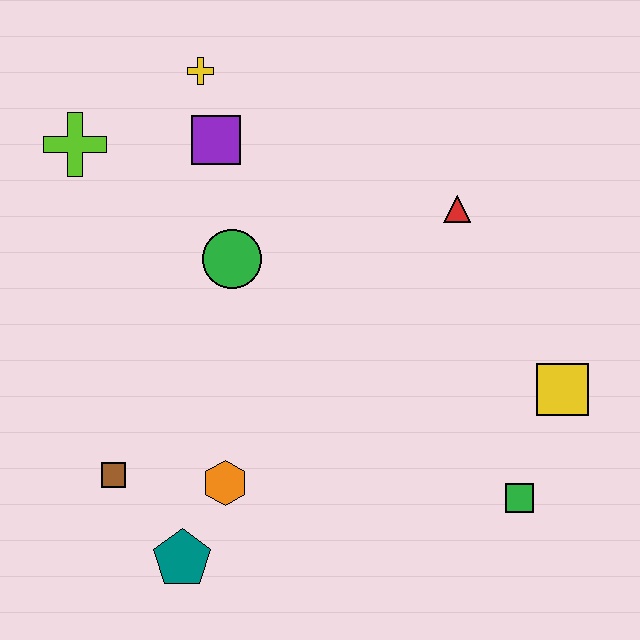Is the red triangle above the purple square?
No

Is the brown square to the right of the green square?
No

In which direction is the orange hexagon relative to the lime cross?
The orange hexagon is below the lime cross.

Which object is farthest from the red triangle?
The teal pentagon is farthest from the red triangle.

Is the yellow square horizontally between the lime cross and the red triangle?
No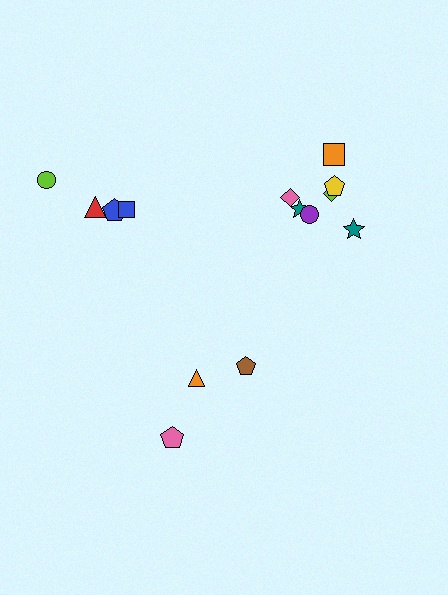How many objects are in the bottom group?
There are 3 objects.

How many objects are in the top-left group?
There are 4 objects.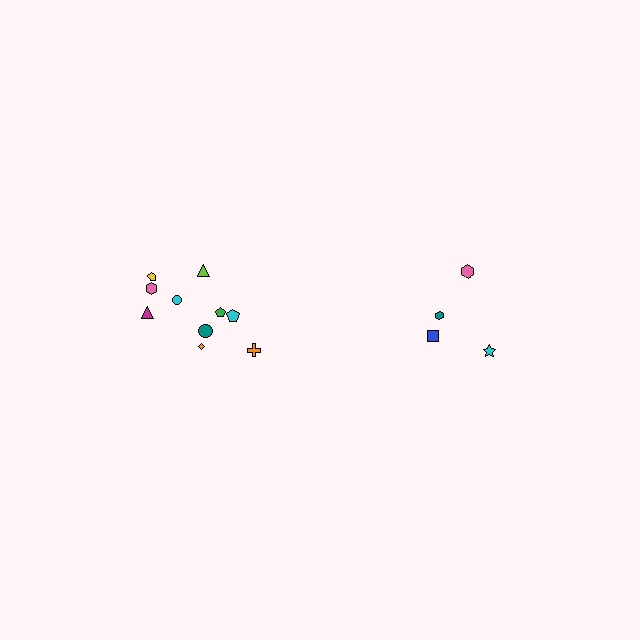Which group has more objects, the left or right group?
The left group.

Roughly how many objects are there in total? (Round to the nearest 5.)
Roughly 15 objects in total.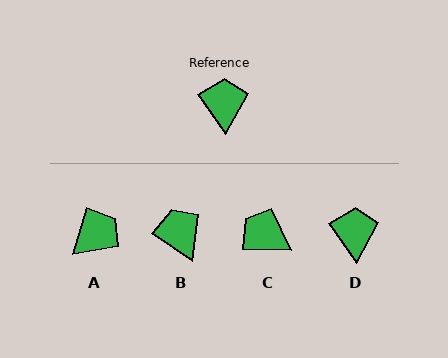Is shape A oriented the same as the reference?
No, it is off by about 51 degrees.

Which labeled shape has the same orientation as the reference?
D.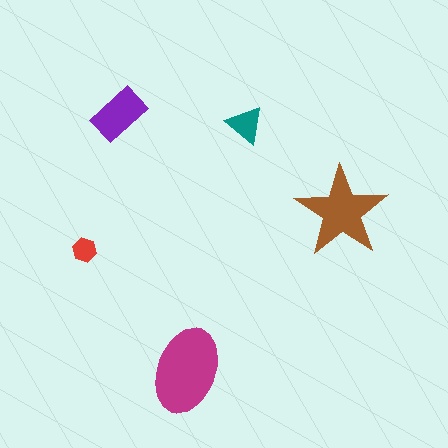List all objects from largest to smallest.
The magenta ellipse, the brown star, the purple rectangle, the teal triangle, the red hexagon.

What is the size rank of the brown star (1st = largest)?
2nd.